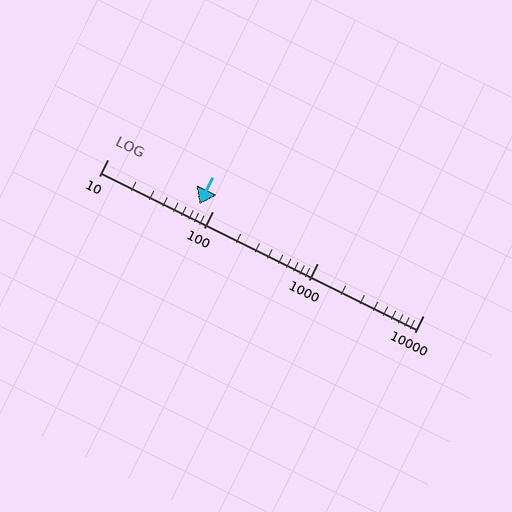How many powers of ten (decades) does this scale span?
The scale spans 3 decades, from 10 to 10000.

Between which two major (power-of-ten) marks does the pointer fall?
The pointer is between 10 and 100.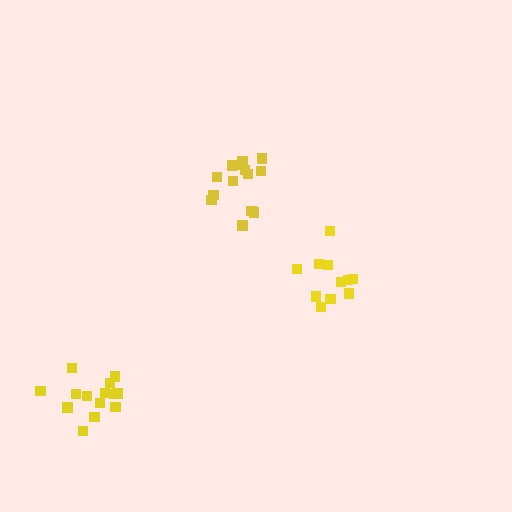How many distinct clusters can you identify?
There are 3 distinct clusters.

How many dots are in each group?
Group 1: 14 dots, Group 2: 14 dots, Group 3: 11 dots (39 total).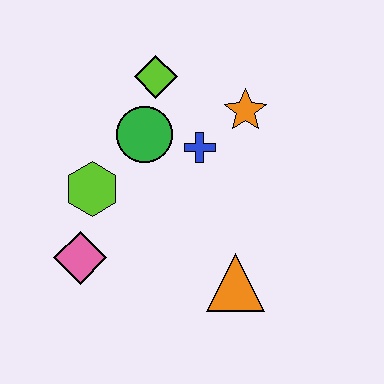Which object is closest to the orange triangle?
The blue cross is closest to the orange triangle.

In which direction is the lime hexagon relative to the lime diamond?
The lime hexagon is below the lime diamond.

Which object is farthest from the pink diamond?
The orange star is farthest from the pink diamond.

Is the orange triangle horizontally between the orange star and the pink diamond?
Yes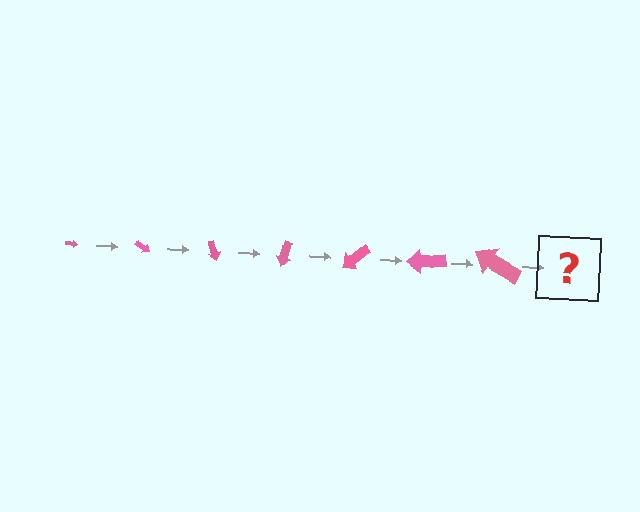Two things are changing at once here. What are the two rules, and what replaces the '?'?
The two rules are that the arrow grows larger each step and it rotates 35 degrees each step. The '?' should be an arrow, larger than the previous one and rotated 245 degrees from the start.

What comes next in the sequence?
The next element should be an arrow, larger than the previous one and rotated 245 degrees from the start.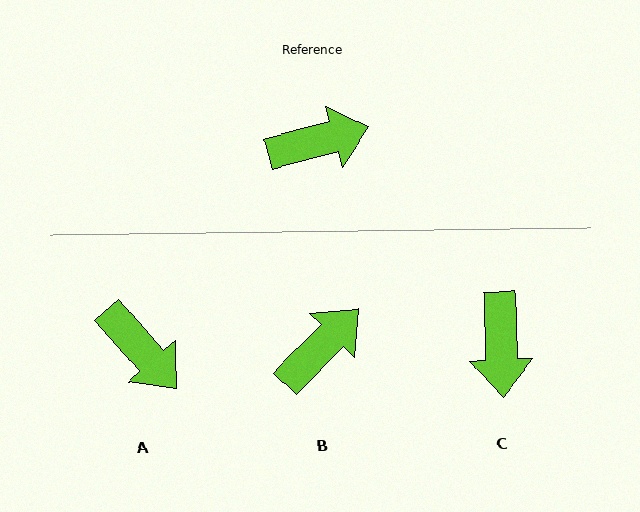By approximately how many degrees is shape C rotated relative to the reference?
Approximately 103 degrees clockwise.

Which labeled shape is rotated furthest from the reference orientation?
C, about 103 degrees away.